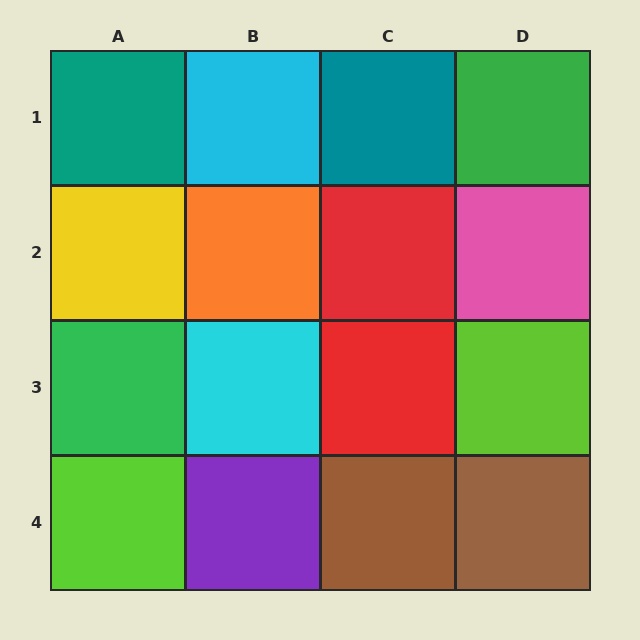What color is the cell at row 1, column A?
Teal.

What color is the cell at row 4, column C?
Brown.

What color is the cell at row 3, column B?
Cyan.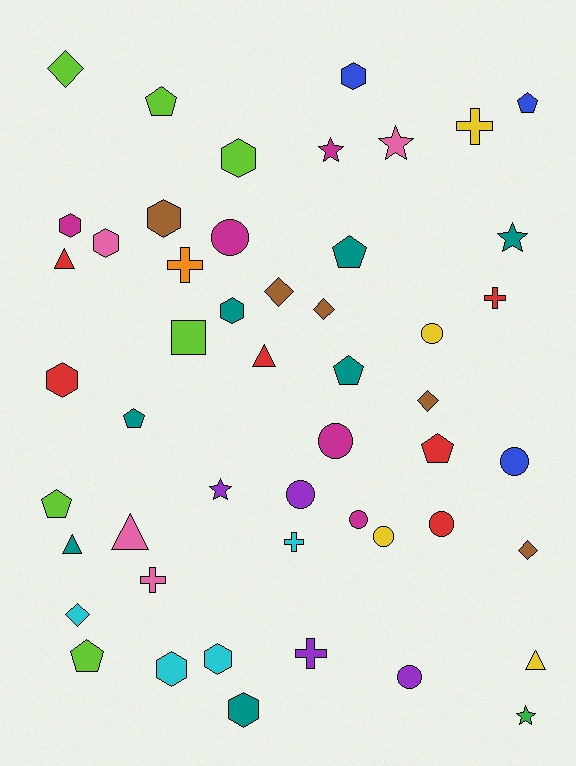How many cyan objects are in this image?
There are 4 cyan objects.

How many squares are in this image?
There is 1 square.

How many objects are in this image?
There are 50 objects.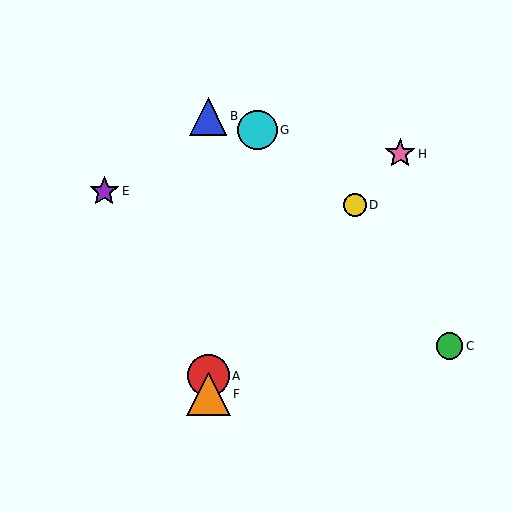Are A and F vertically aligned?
Yes, both are at x≈208.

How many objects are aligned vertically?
3 objects (A, B, F) are aligned vertically.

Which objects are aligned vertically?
Objects A, B, F are aligned vertically.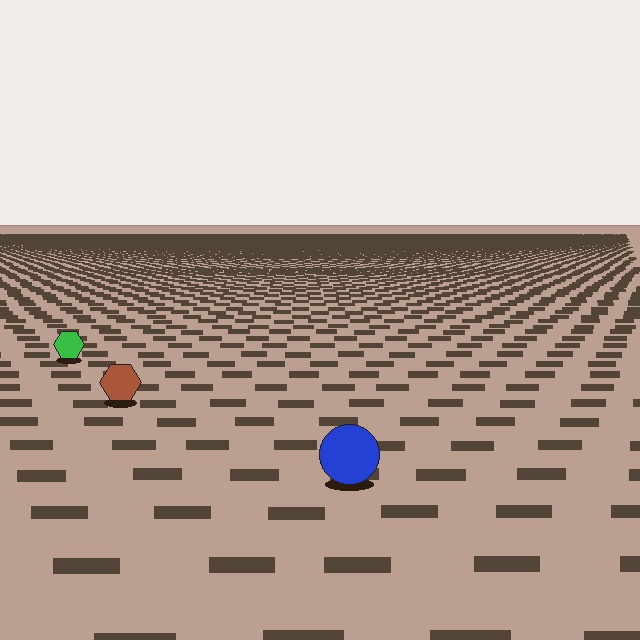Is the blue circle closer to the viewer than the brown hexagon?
Yes. The blue circle is closer — you can tell from the texture gradient: the ground texture is coarser near it.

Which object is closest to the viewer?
The blue circle is closest. The texture marks near it are larger and more spread out.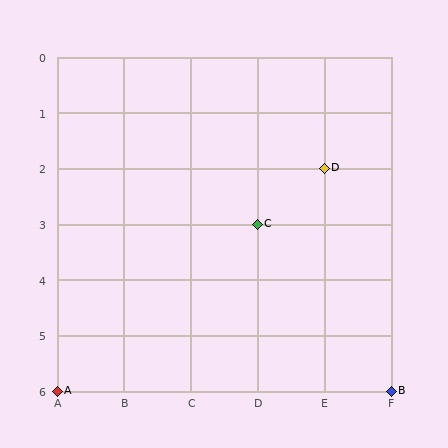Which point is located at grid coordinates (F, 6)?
Point B is at (F, 6).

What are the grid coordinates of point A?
Point A is at grid coordinates (A, 6).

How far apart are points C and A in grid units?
Points C and A are 3 columns and 3 rows apart (about 4.2 grid units diagonally).